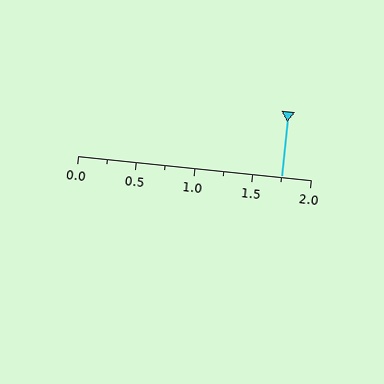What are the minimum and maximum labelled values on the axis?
The axis runs from 0.0 to 2.0.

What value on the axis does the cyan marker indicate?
The marker indicates approximately 1.75.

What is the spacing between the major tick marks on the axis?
The major ticks are spaced 0.5 apart.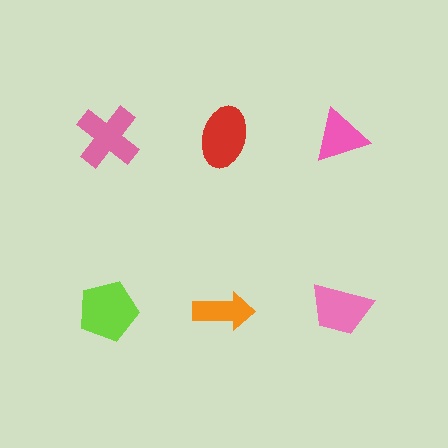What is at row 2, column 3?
A pink trapezoid.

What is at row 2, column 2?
An orange arrow.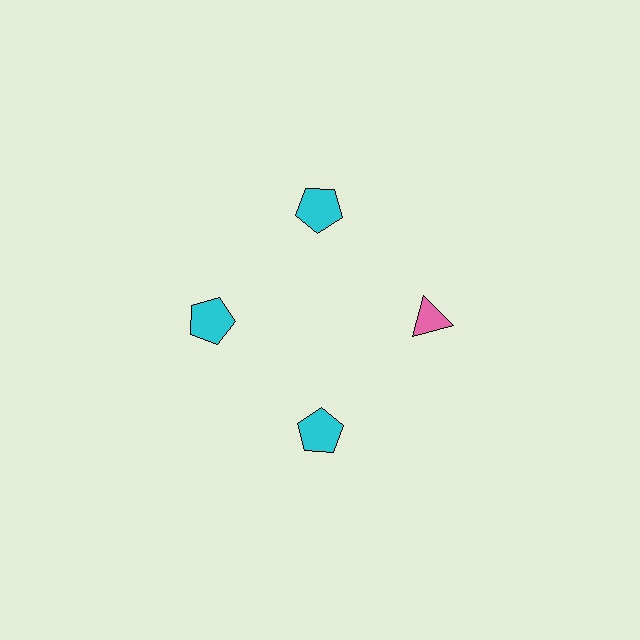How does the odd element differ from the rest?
It differs in both color (pink instead of cyan) and shape (triangle instead of pentagon).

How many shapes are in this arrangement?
There are 4 shapes arranged in a ring pattern.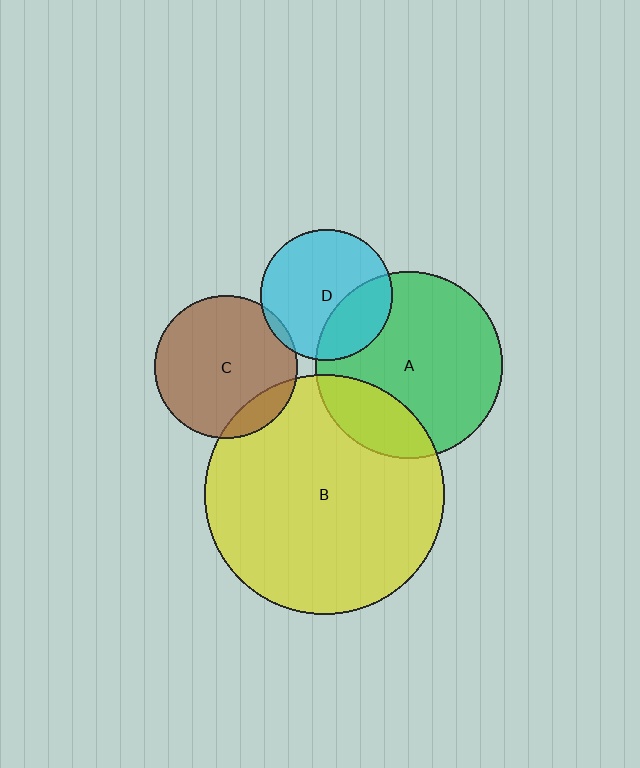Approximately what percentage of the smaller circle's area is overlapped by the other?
Approximately 30%.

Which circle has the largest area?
Circle B (yellow).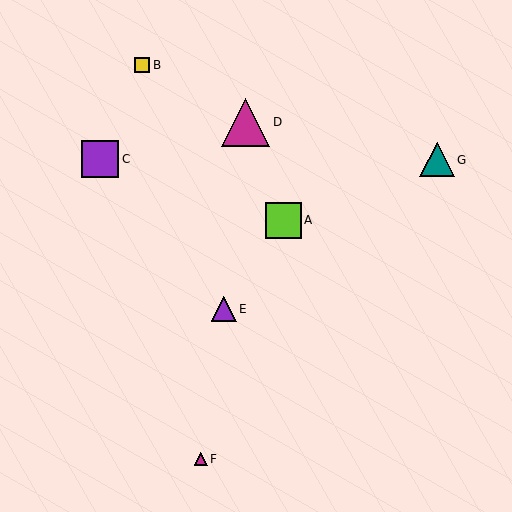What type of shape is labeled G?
Shape G is a teal triangle.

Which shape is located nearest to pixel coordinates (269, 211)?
The lime square (labeled A) at (283, 220) is nearest to that location.